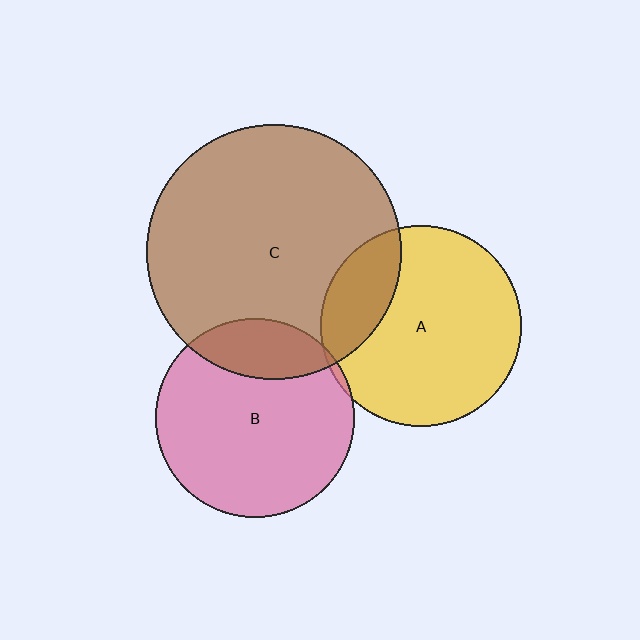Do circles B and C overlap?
Yes.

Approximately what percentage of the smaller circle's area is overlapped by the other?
Approximately 20%.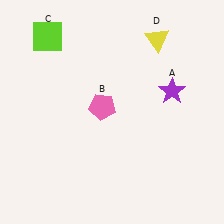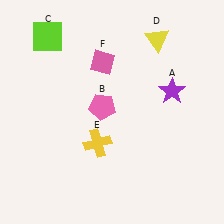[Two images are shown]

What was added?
A yellow cross (E), a pink diamond (F) were added in Image 2.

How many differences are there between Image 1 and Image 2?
There are 2 differences between the two images.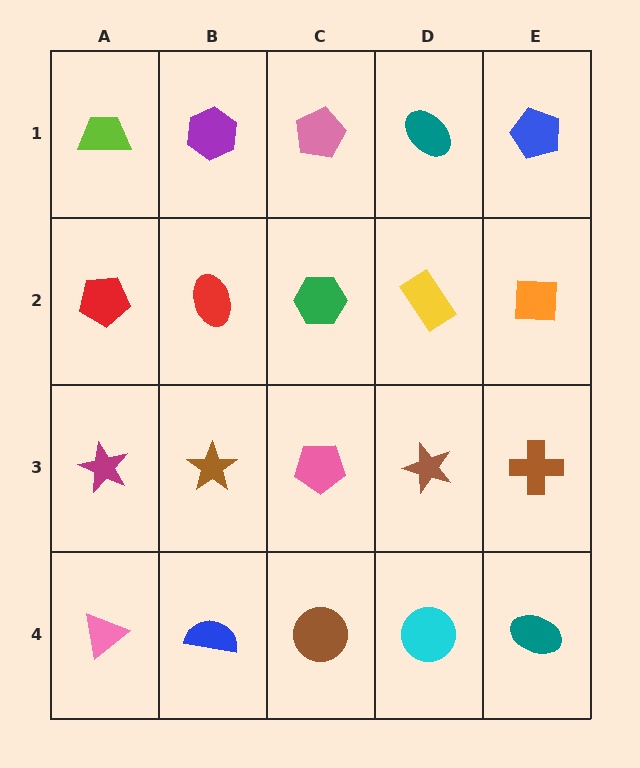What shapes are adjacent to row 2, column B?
A purple hexagon (row 1, column B), a brown star (row 3, column B), a red pentagon (row 2, column A), a green hexagon (row 2, column C).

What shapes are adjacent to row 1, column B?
A red ellipse (row 2, column B), a lime trapezoid (row 1, column A), a pink pentagon (row 1, column C).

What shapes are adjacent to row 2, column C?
A pink pentagon (row 1, column C), a pink pentagon (row 3, column C), a red ellipse (row 2, column B), a yellow rectangle (row 2, column D).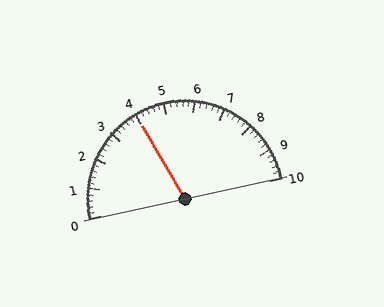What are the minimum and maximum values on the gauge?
The gauge ranges from 0 to 10.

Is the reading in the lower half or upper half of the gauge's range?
The reading is in the lower half of the range (0 to 10).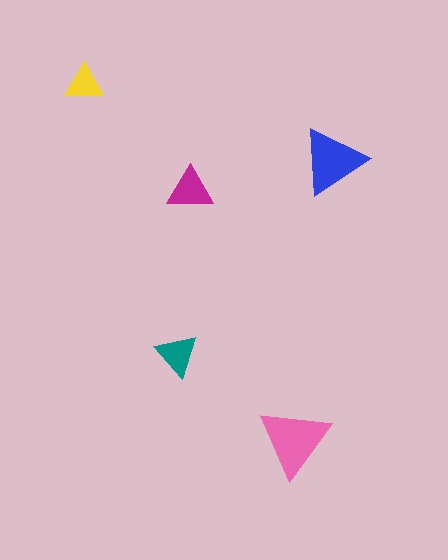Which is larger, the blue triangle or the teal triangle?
The blue one.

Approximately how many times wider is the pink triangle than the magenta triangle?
About 1.5 times wider.